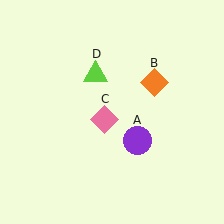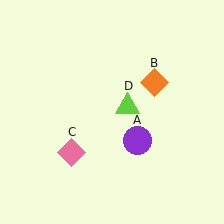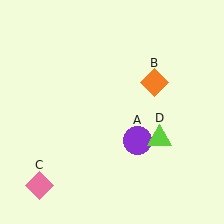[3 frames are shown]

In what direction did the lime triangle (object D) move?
The lime triangle (object D) moved down and to the right.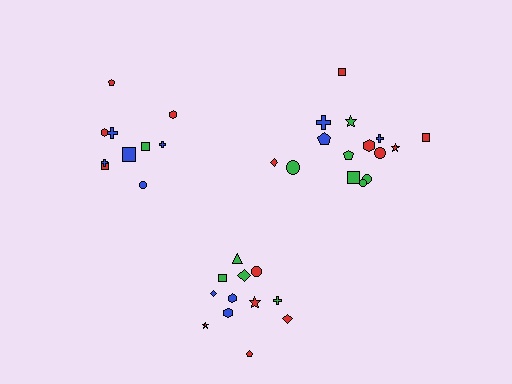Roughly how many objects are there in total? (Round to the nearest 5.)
Roughly 35 objects in total.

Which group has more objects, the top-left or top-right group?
The top-right group.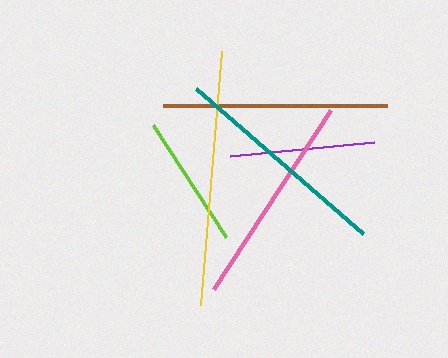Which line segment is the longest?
The yellow line is the longest at approximately 254 pixels.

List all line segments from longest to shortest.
From longest to shortest: yellow, brown, teal, pink, purple, lime.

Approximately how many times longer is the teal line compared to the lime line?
The teal line is approximately 1.7 times the length of the lime line.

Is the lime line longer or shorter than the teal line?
The teal line is longer than the lime line.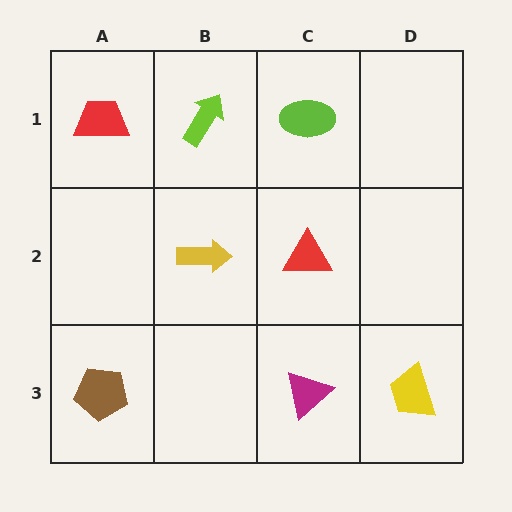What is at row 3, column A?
A brown pentagon.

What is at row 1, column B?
A lime arrow.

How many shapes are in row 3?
3 shapes.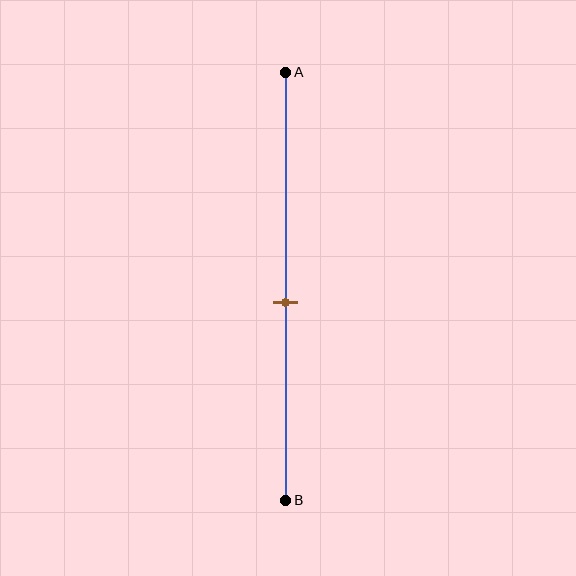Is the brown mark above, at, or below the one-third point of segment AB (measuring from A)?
The brown mark is below the one-third point of segment AB.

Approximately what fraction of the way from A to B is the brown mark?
The brown mark is approximately 55% of the way from A to B.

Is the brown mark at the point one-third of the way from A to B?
No, the mark is at about 55% from A, not at the 33% one-third point.